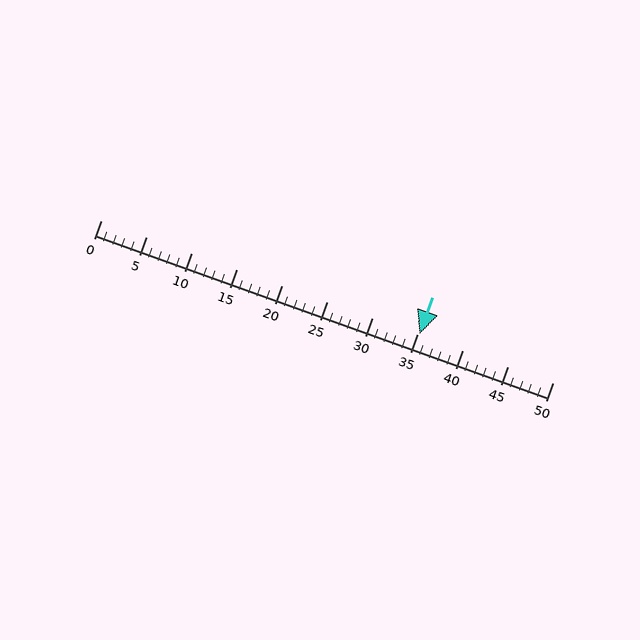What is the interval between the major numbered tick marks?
The major tick marks are spaced 5 units apart.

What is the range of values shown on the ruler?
The ruler shows values from 0 to 50.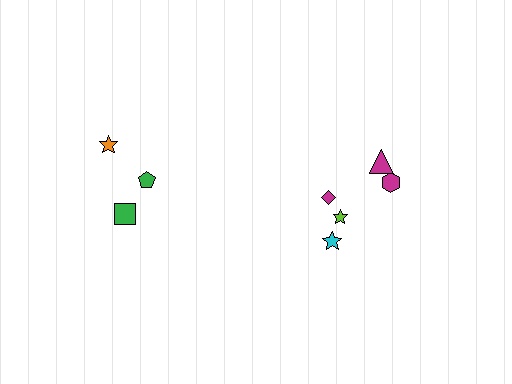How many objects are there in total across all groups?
There are 8 objects.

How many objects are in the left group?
There are 3 objects.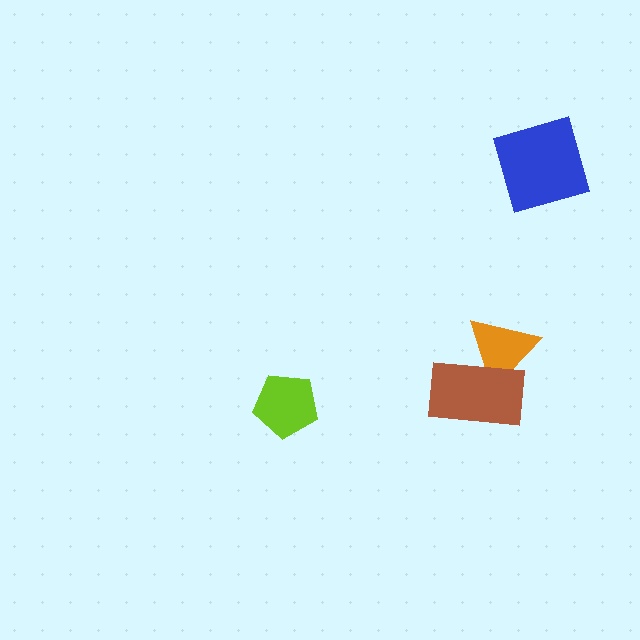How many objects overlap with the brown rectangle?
1 object overlaps with the brown rectangle.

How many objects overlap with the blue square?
0 objects overlap with the blue square.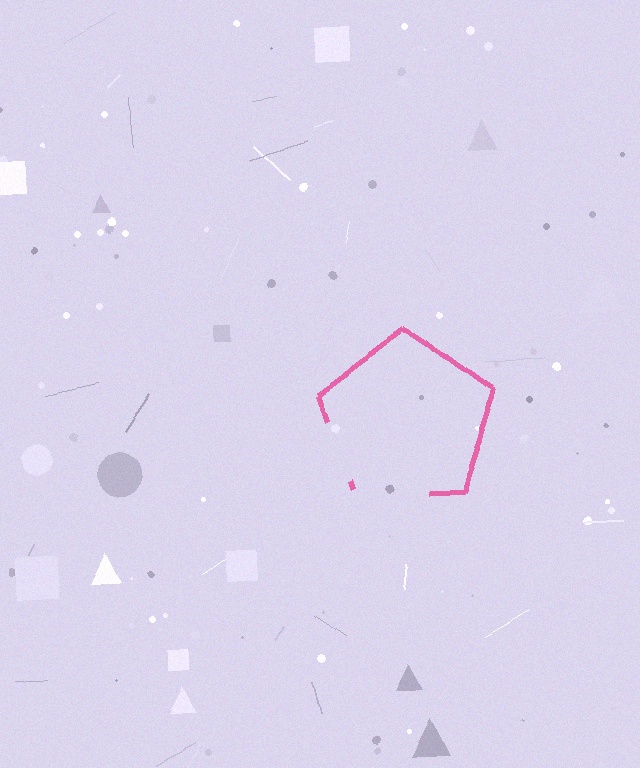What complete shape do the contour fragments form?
The contour fragments form a pentagon.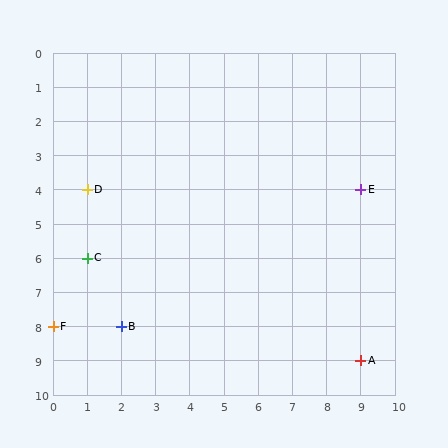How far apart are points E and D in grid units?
Points E and D are 8 columns apart.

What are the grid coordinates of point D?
Point D is at grid coordinates (1, 4).